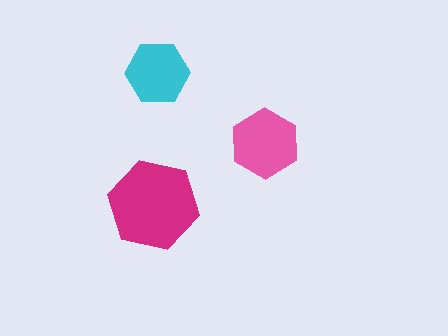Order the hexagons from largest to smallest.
the magenta one, the pink one, the cyan one.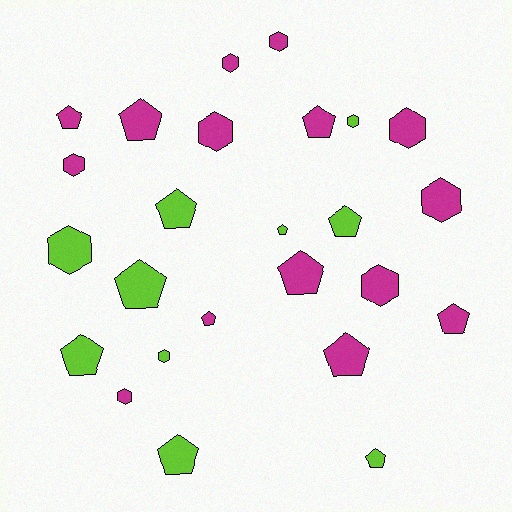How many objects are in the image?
There are 25 objects.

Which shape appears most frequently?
Pentagon, with 14 objects.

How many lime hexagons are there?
There are 3 lime hexagons.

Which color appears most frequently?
Magenta, with 15 objects.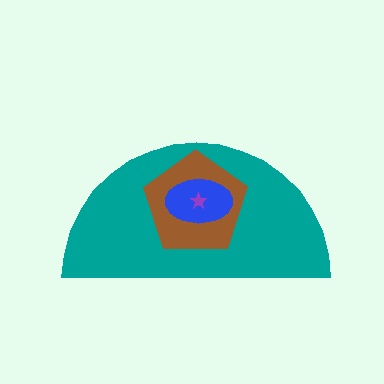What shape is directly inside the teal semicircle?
The brown pentagon.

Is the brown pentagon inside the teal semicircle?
Yes.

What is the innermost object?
The purple star.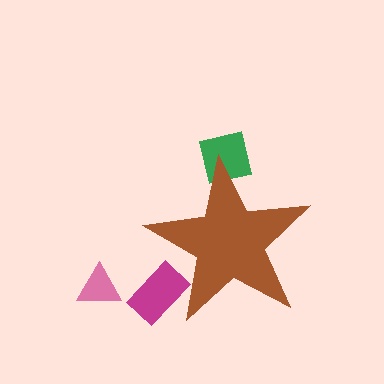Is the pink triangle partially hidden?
No, the pink triangle is fully visible.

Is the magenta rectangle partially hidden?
Yes, the magenta rectangle is partially hidden behind the brown star.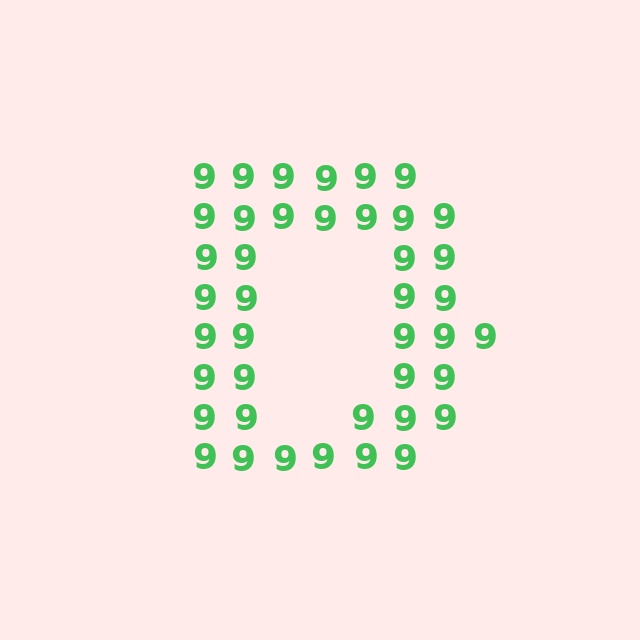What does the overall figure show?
The overall figure shows the letter D.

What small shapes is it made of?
It is made of small digit 9's.